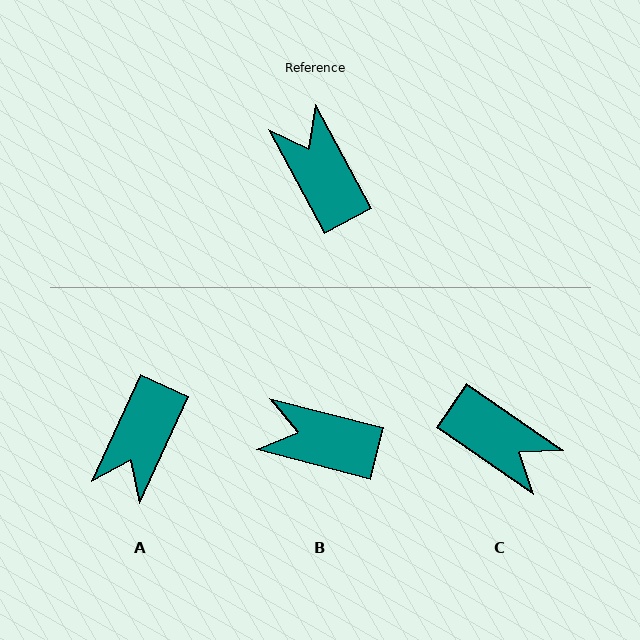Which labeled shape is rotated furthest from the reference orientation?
C, about 153 degrees away.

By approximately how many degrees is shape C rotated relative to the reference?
Approximately 153 degrees clockwise.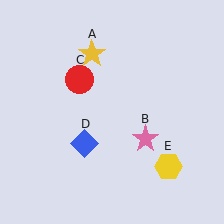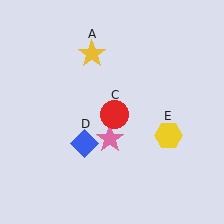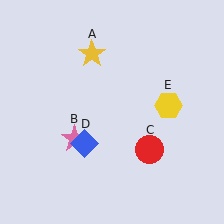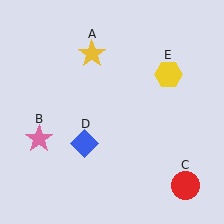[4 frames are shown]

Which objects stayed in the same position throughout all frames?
Yellow star (object A) and blue diamond (object D) remained stationary.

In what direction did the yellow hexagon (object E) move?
The yellow hexagon (object E) moved up.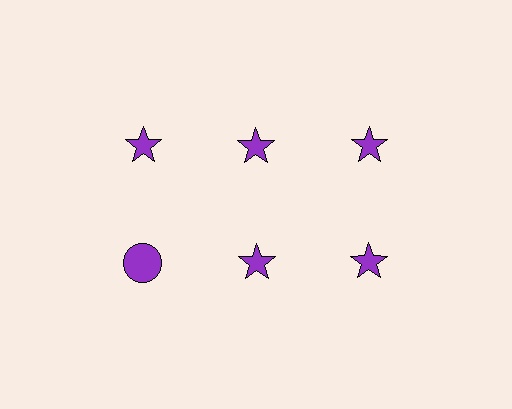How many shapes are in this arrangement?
There are 6 shapes arranged in a grid pattern.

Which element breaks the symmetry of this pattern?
The purple circle in the second row, leftmost column breaks the symmetry. All other shapes are purple stars.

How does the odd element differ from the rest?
It has a different shape: circle instead of star.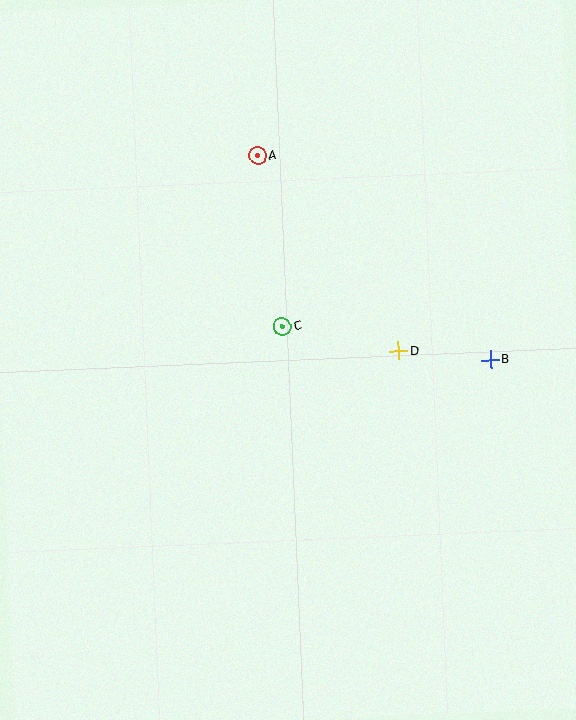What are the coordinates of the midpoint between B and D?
The midpoint between B and D is at (444, 355).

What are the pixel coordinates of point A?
Point A is at (257, 156).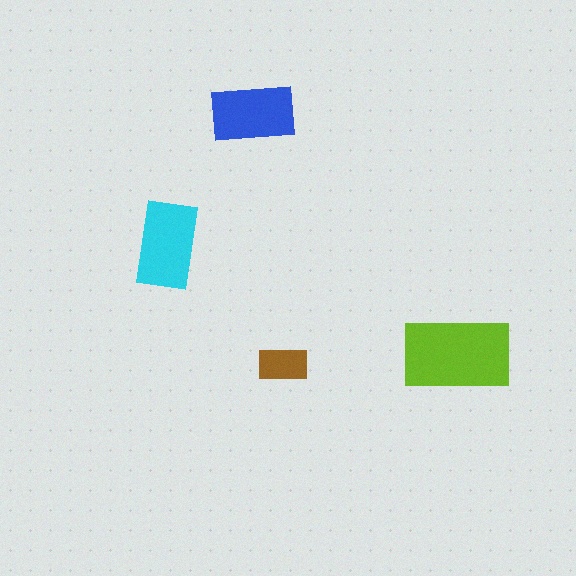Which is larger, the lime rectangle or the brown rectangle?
The lime one.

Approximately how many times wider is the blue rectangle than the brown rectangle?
About 1.5 times wider.